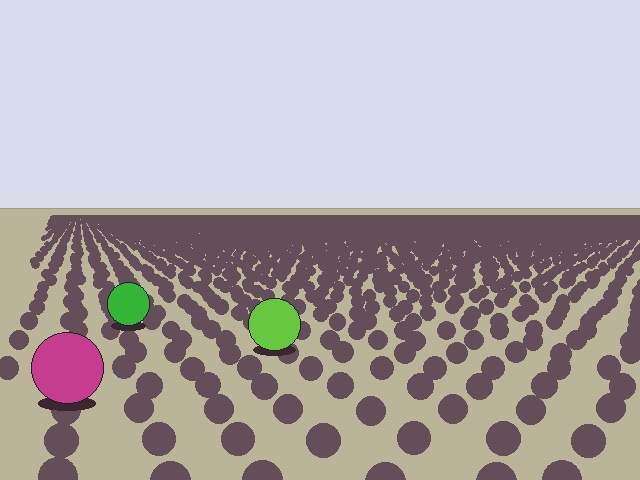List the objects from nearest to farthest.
From nearest to farthest: the magenta circle, the lime circle, the green circle.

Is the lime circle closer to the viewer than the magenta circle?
No. The magenta circle is closer — you can tell from the texture gradient: the ground texture is coarser near it.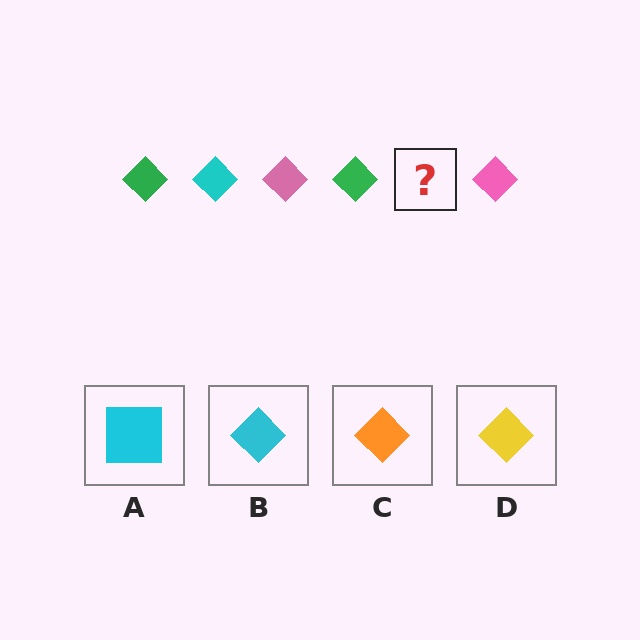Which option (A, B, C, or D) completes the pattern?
B.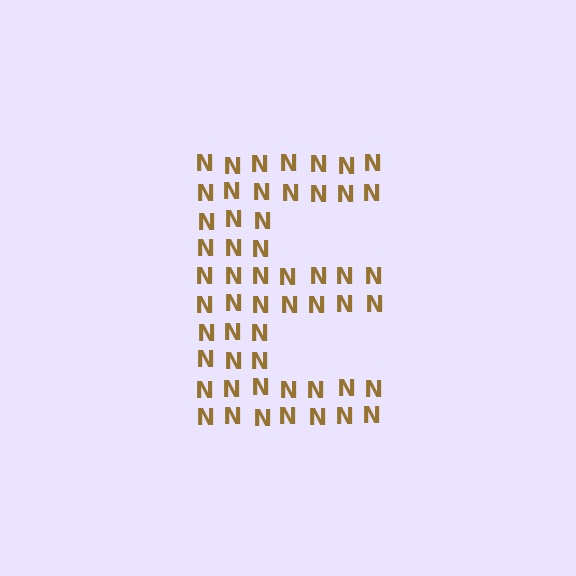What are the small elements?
The small elements are letter N's.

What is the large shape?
The large shape is the letter E.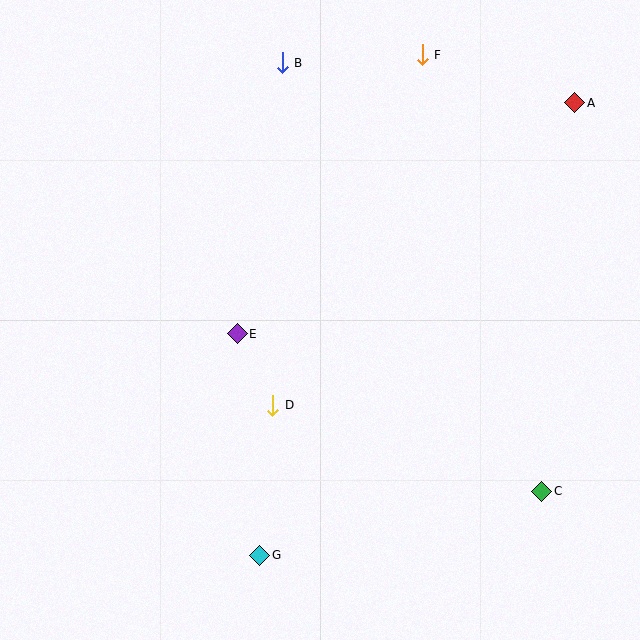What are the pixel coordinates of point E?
Point E is at (237, 334).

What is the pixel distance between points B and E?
The distance between B and E is 275 pixels.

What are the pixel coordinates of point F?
Point F is at (422, 55).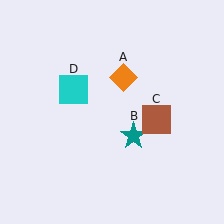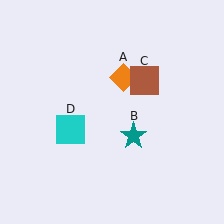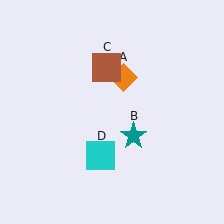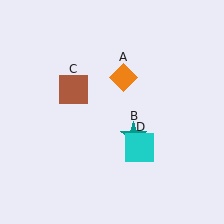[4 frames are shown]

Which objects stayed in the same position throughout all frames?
Orange diamond (object A) and teal star (object B) remained stationary.